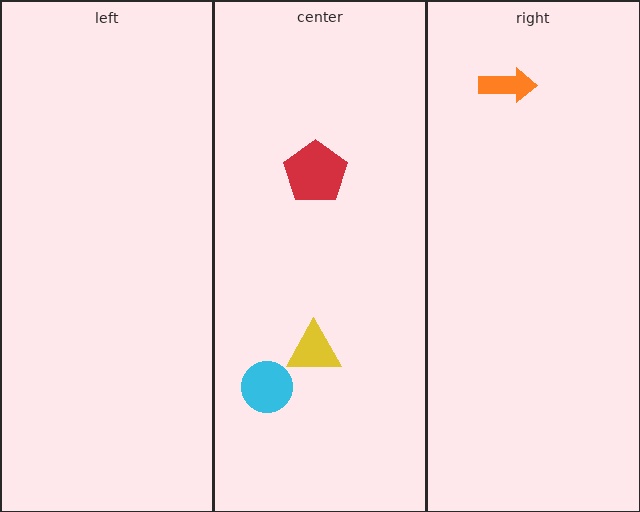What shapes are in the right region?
The orange arrow.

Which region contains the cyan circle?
The center region.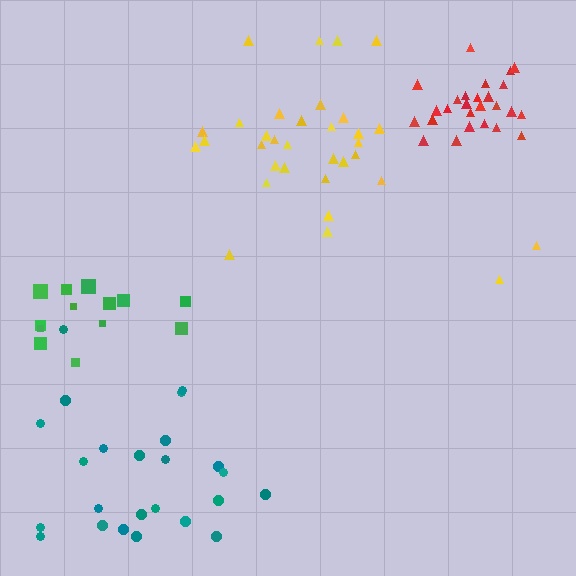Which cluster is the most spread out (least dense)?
Green.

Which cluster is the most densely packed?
Red.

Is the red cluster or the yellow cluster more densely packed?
Red.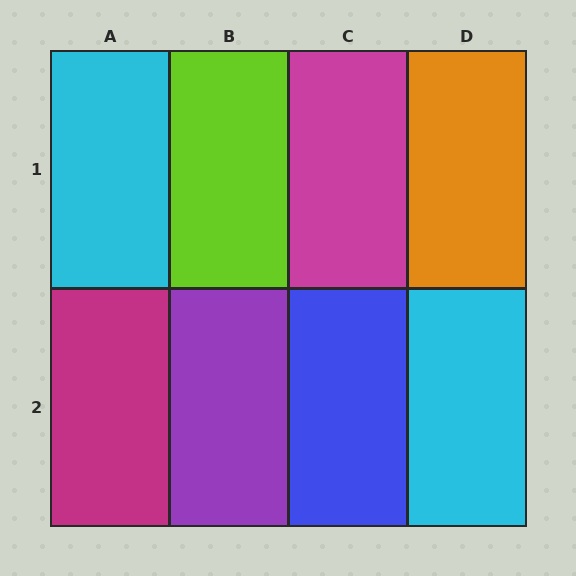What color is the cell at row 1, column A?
Cyan.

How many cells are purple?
1 cell is purple.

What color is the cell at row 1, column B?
Lime.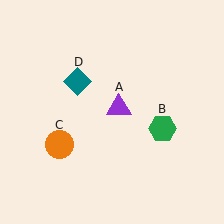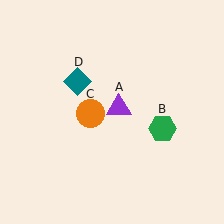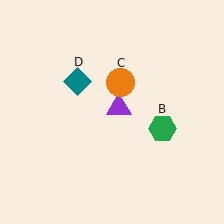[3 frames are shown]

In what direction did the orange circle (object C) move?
The orange circle (object C) moved up and to the right.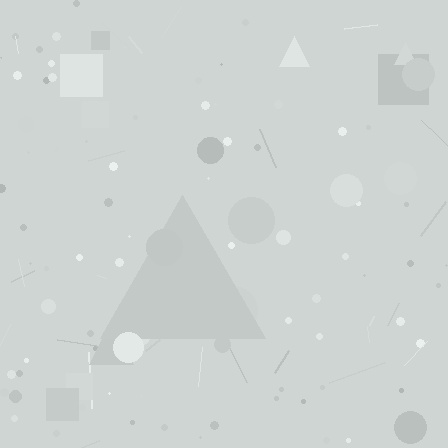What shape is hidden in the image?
A triangle is hidden in the image.